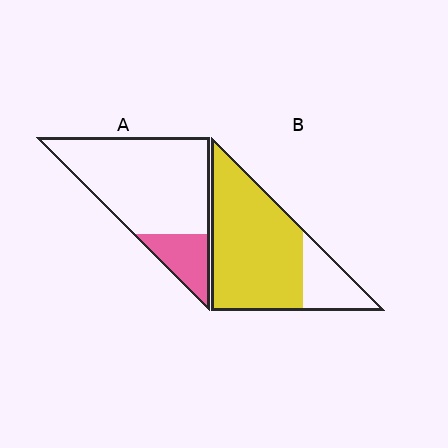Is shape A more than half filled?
No.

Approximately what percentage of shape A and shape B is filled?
A is approximately 20% and B is approximately 80%.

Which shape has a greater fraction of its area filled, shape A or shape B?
Shape B.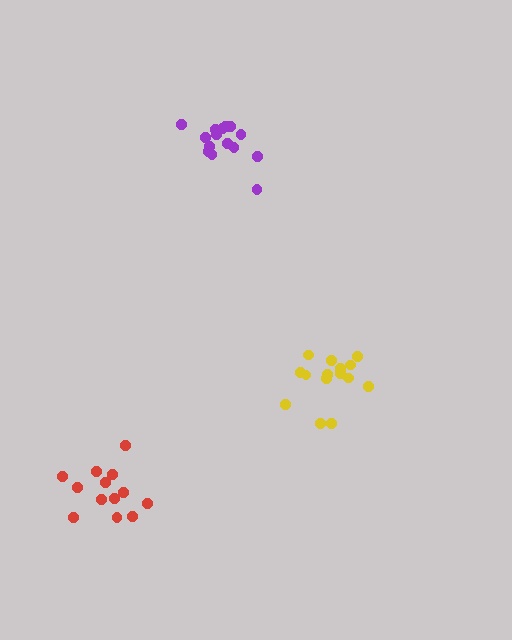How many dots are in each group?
Group 1: 15 dots, Group 2: 13 dots, Group 3: 15 dots (43 total).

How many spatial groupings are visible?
There are 3 spatial groupings.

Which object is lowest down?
The red cluster is bottommost.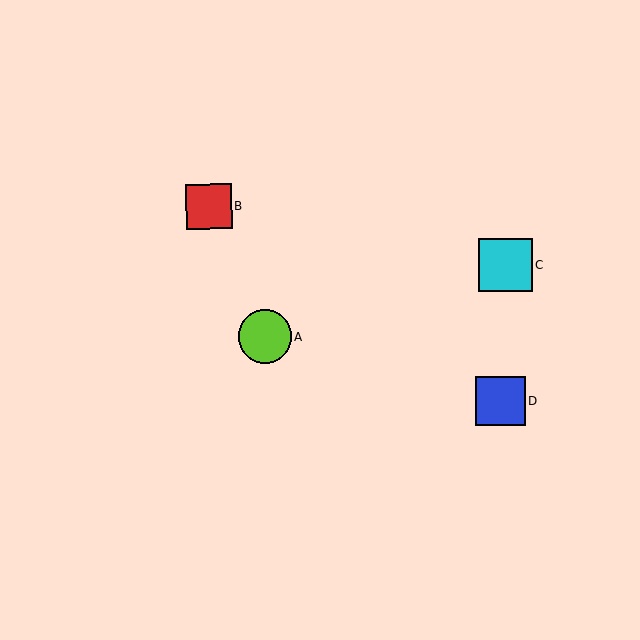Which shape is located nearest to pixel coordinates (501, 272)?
The cyan square (labeled C) at (505, 265) is nearest to that location.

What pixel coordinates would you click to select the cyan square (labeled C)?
Click at (505, 265) to select the cyan square C.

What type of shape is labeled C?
Shape C is a cyan square.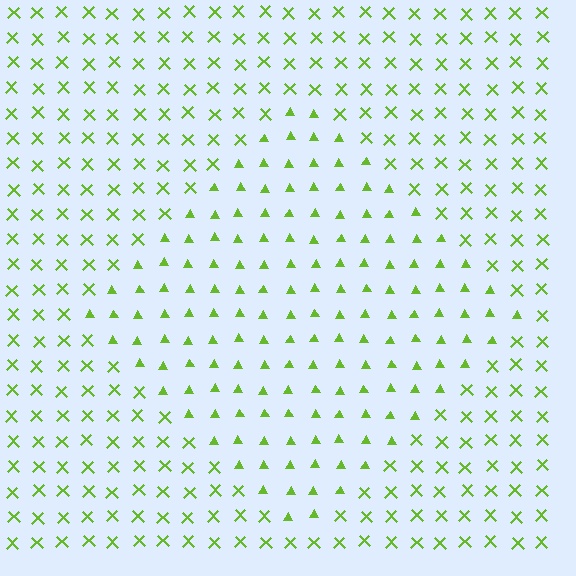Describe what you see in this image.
The image is filled with small lime elements arranged in a uniform grid. A diamond-shaped region contains triangles, while the surrounding area contains X marks. The boundary is defined purely by the change in element shape.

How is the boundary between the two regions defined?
The boundary is defined by a change in element shape: triangles inside vs. X marks outside. All elements share the same color and spacing.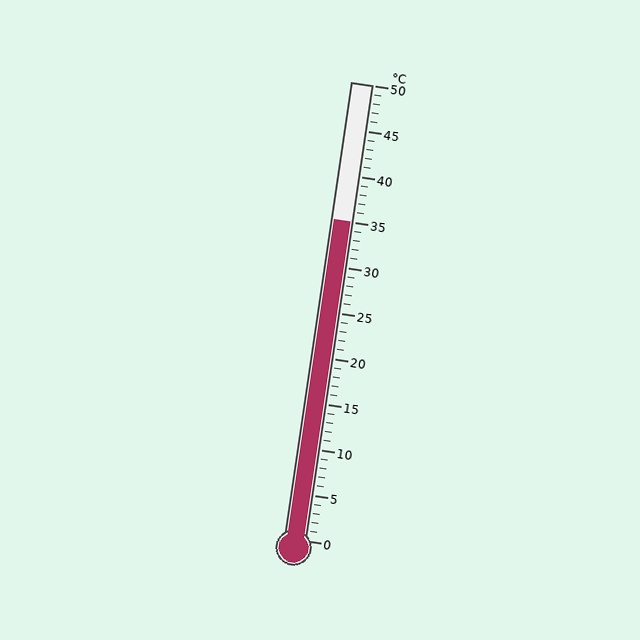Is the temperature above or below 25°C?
The temperature is above 25°C.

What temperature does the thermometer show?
The thermometer shows approximately 35°C.